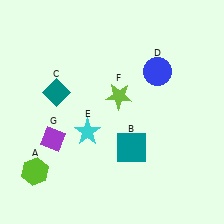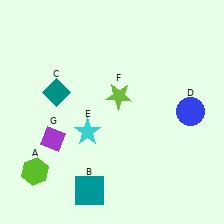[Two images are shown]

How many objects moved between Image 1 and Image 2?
2 objects moved between the two images.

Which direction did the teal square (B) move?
The teal square (B) moved down.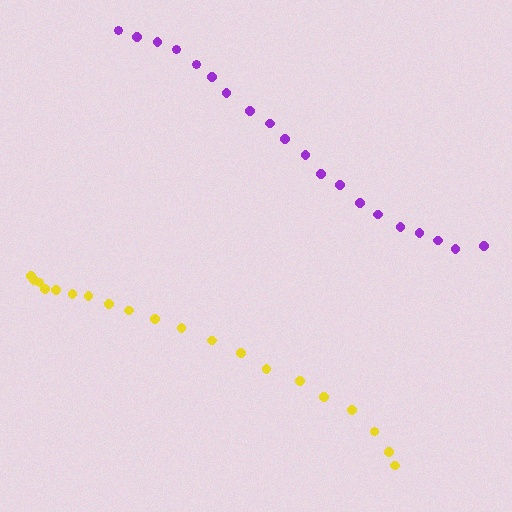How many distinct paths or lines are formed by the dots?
There are 2 distinct paths.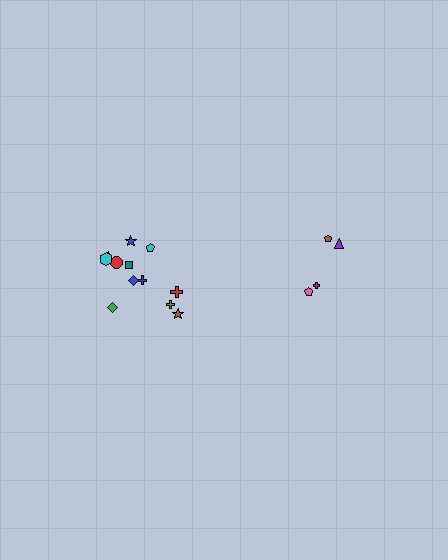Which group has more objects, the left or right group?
The left group.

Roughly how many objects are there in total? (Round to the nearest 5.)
Roughly 15 objects in total.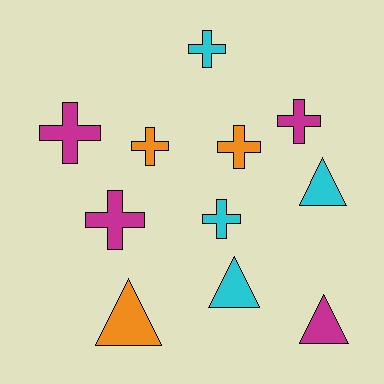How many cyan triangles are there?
There are 2 cyan triangles.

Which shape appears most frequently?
Cross, with 7 objects.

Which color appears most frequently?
Magenta, with 4 objects.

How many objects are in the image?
There are 11 objects.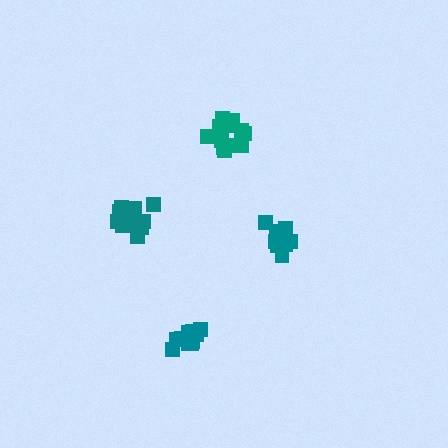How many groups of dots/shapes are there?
There are 4 groups.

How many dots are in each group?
Group 1: 11 dots, Group 2: 12 dots, Group 3: 14 dots, Group 4: 14 dots (51 total).